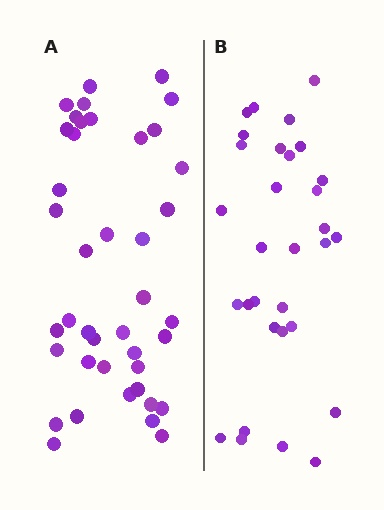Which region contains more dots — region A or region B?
Region A (the left region) has more dots.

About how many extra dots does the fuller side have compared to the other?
Region A has roughly 10 or so more dots than region B.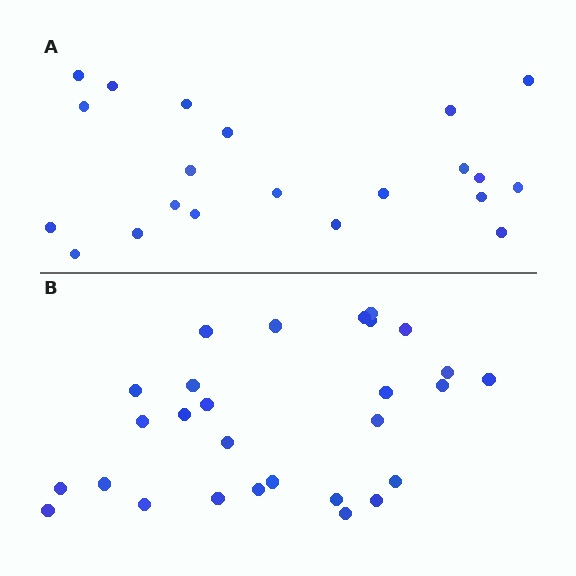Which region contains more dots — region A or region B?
Region B (the bottom region) has more dots.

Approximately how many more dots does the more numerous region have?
Region B has roughly 8 or so more dots than region A.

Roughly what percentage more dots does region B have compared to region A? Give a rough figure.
About 35% more.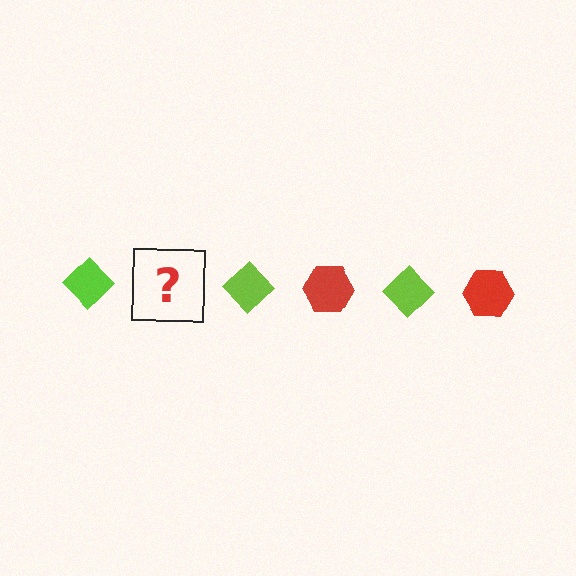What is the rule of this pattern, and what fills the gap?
The rule is that the pattern alternates between lime diamond and red hexagon. The gap should be filled with a red hexagon.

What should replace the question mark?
The question mark should be replaced with a red hexagon.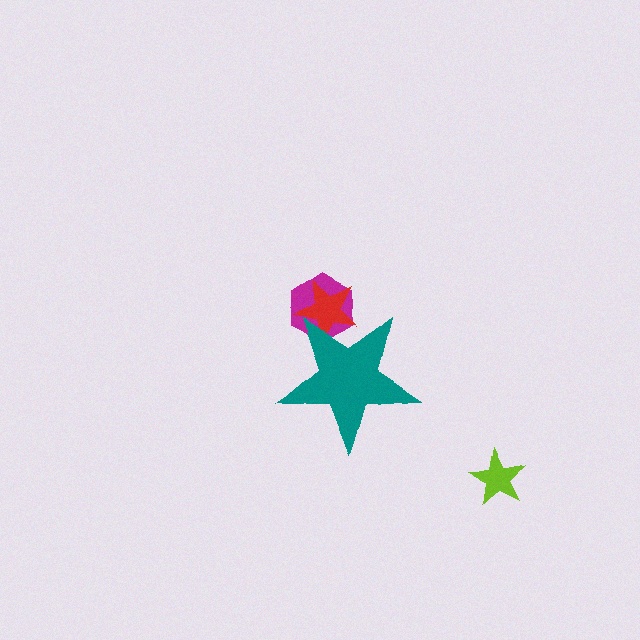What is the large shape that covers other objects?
A teal star.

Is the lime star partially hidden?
No, the lime star is fully visible.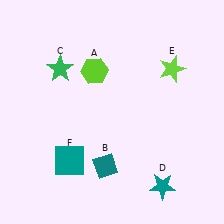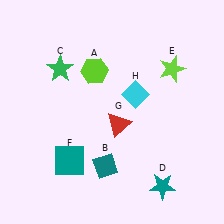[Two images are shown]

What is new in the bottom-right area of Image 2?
A red triangle (G) was added in the bottom-right area of Image 2.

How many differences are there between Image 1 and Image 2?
There are 2 differences between the two images.